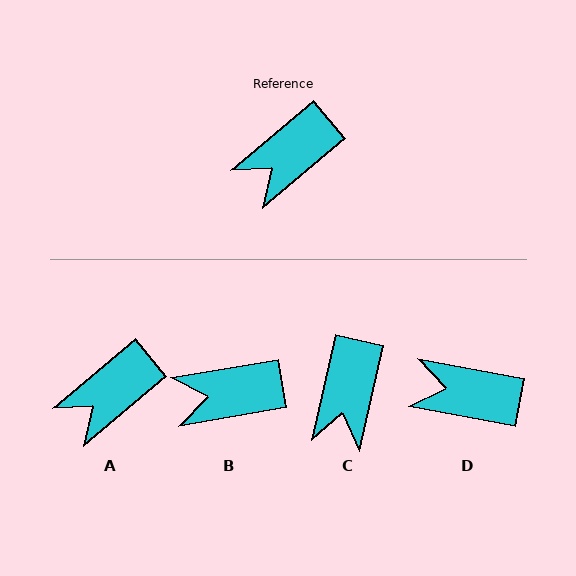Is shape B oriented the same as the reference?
No, it is off by about 30 degrees.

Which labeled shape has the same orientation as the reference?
A.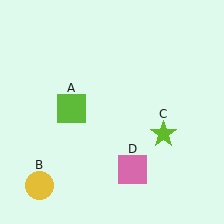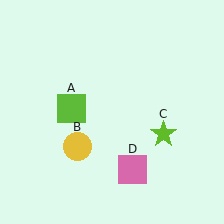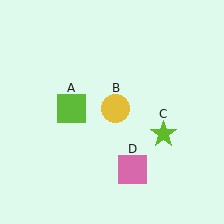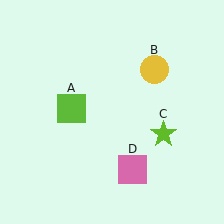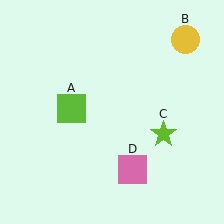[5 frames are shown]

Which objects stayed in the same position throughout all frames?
Lime square (object A) and lime star (object C) and pink square (object D) remained stationary.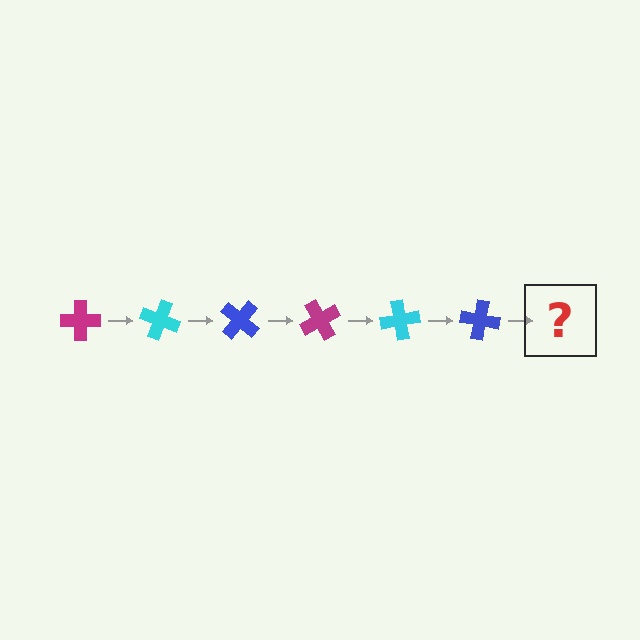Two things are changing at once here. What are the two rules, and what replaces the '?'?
The two rules are that it rotates 20 degrees each step and the color cycles through magenta, cyan, and blue. The '?' should be a magenta cross, rotated 120 degrees from the start.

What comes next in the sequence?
The next element should be a magenta cross, rotated 120 degrees from the start.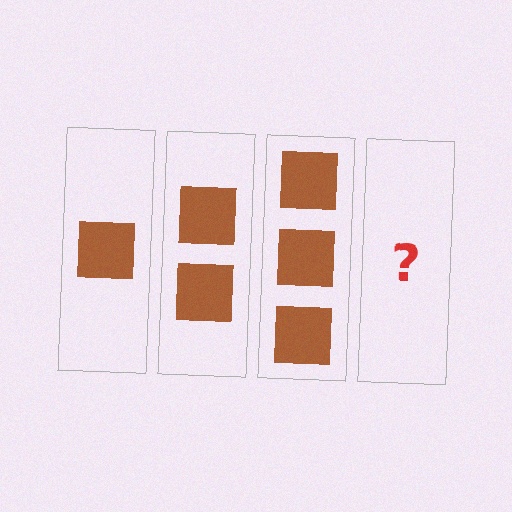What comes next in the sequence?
The next element should be 4 squares.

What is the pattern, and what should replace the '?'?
The pattern is that each step adds one more square. The '?' should be 4 squares.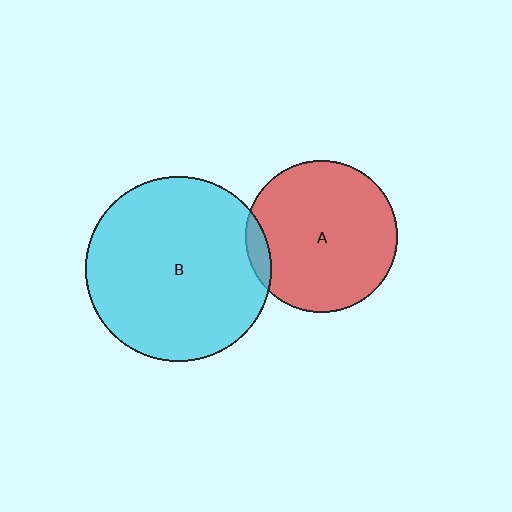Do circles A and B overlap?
Yes.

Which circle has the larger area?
Circle B (cyan).